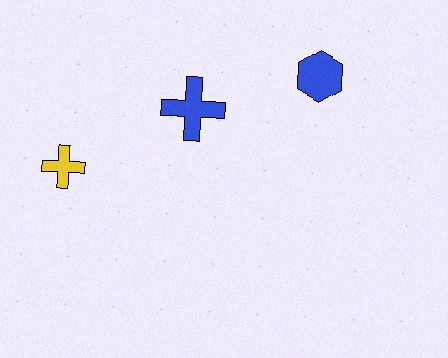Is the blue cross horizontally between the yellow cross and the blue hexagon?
Yes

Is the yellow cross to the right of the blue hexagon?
No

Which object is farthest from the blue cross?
The yellow cross is farthest from the blue cross.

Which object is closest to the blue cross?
The blue hexagon is closest to the blue cross.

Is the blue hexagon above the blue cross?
Yes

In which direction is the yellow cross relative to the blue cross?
The yellow cross is to the left of the blue cross.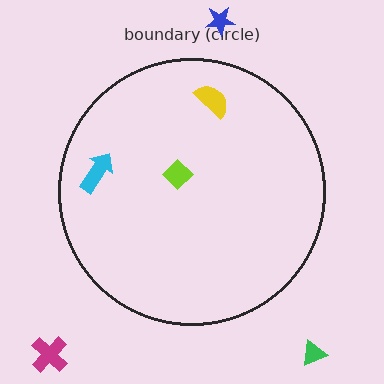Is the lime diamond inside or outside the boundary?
Inside.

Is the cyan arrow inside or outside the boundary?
Inside.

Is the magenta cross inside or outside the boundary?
Outside.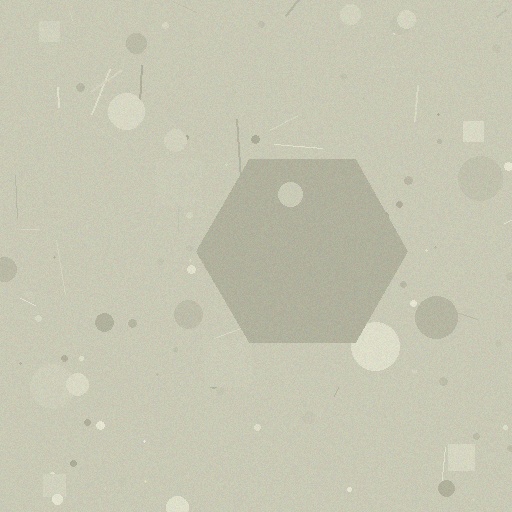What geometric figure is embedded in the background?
A hexagon is embedded in the background.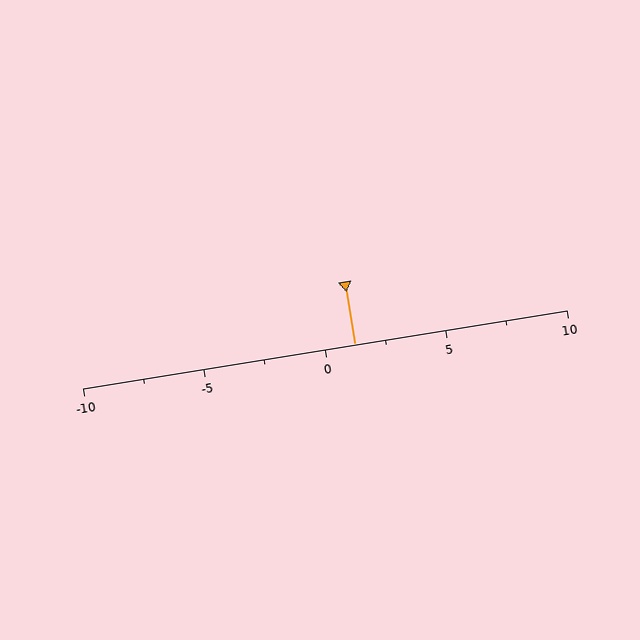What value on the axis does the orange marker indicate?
The marker indicates approximately 1.2.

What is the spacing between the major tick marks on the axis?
The major ticks are spaced 5 apart.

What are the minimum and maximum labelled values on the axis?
The axis runs from -10 to 10.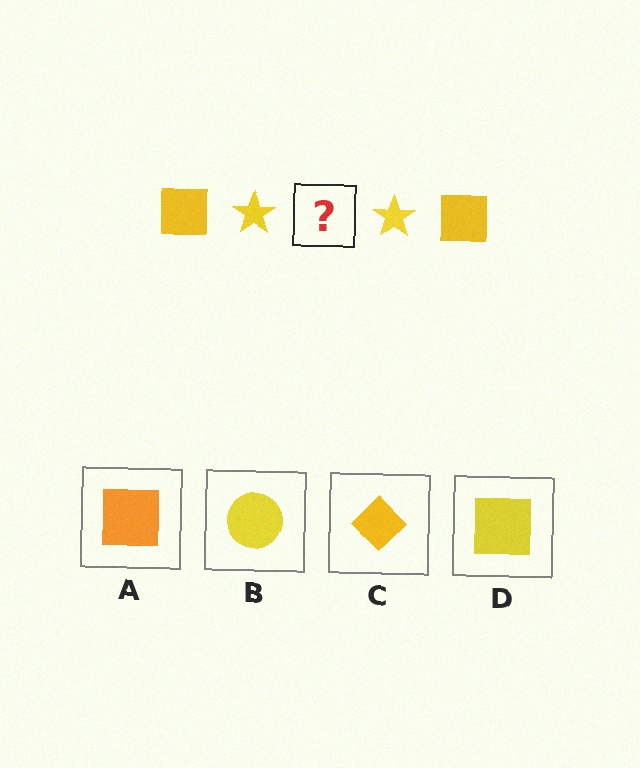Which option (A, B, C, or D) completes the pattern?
D.